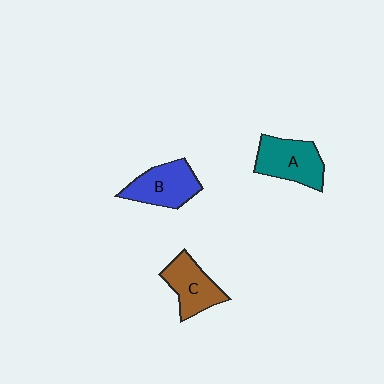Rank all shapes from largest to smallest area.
From largest to smallest: A (teal), B (blue), C (brown).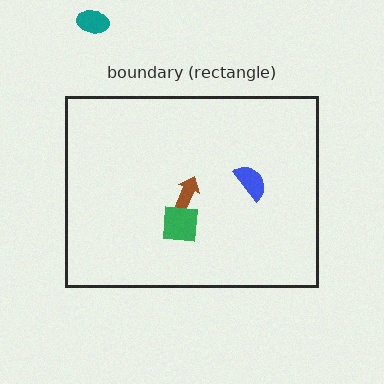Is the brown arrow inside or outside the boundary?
Inside.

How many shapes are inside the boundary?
3 inside, 1 outside.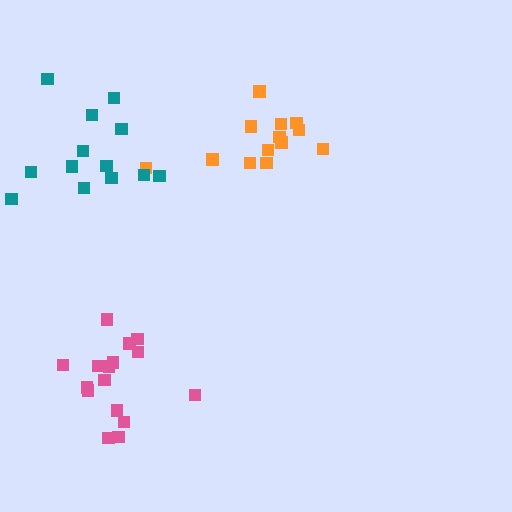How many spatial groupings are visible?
There are 3 spatial groupings.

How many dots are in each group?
Group 1: 13 dots, Group 2: 16 dots, Group 3: 13 dots (42 total).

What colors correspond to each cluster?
The clusters are colored: orange, pink, teal.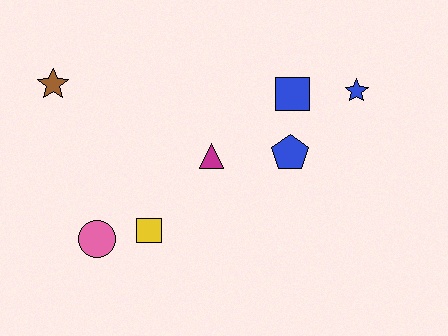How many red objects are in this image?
There are no red objects.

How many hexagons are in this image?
There are no hexagons.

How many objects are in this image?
There are 7 objects.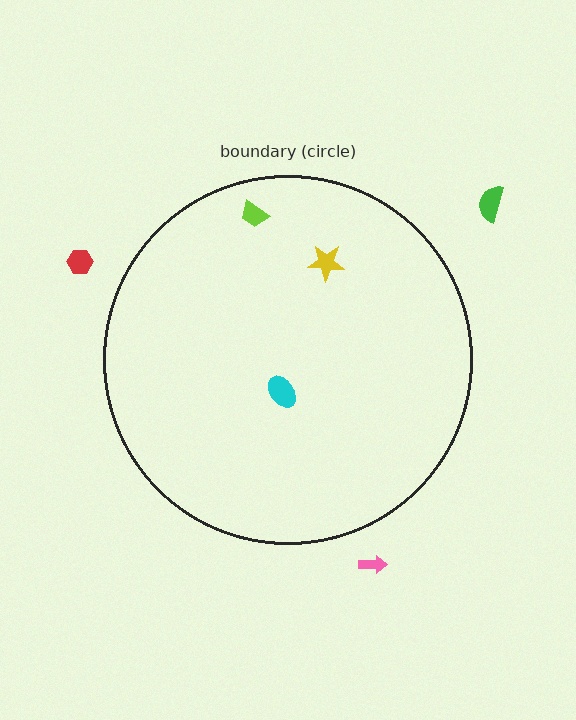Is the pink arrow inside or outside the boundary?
Outside.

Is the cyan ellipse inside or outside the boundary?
Inside.